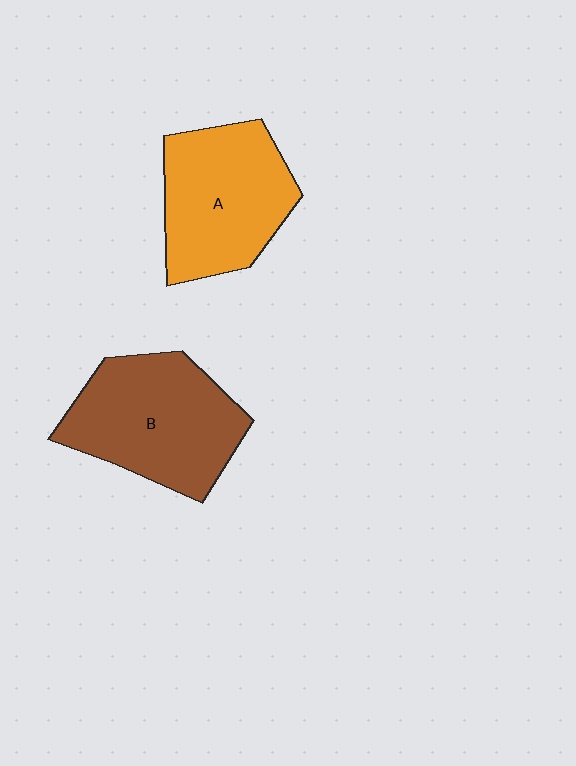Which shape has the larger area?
Shape B (brown).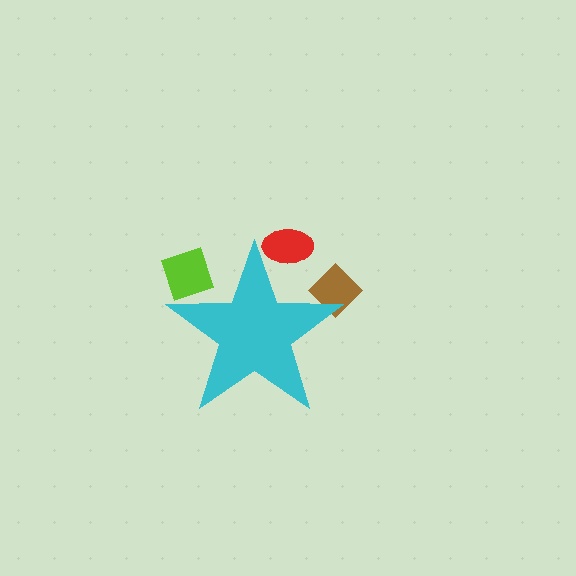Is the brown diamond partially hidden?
Yes, the brown diamond is partially hidden behind the cyan star.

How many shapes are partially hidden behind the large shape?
3 shapes are partially hidden.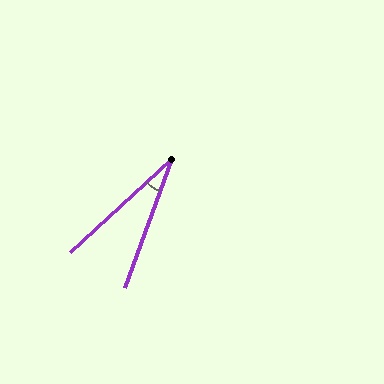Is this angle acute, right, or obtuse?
It is acute.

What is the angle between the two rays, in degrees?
Approximately 27 degrees.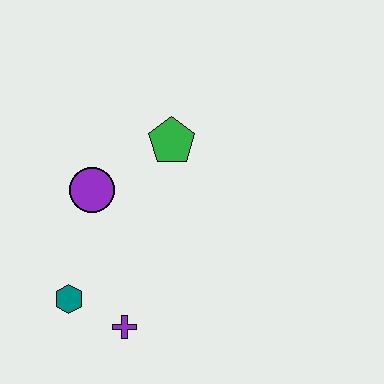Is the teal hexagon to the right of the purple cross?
No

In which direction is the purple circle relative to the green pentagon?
The purple circle is to the left of the green pentagon.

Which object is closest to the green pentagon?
The purple circle is closest to the green pentagon.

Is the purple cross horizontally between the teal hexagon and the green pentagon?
Yes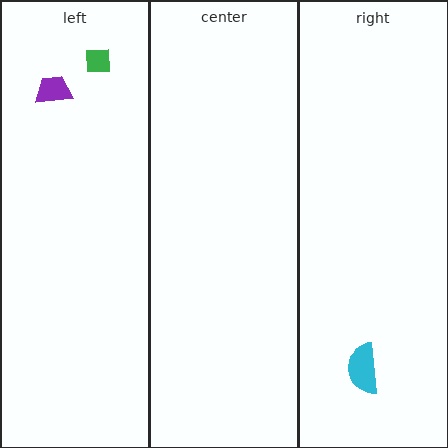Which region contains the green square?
The left region.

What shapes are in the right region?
The cyan semicircle.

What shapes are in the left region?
The green square, the purple trapezoid.